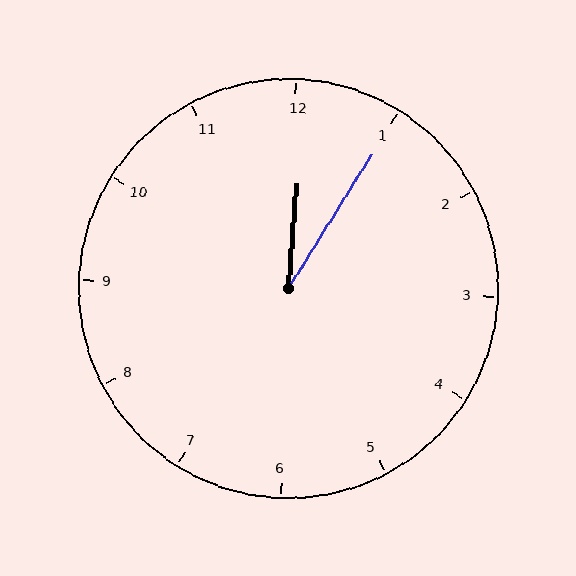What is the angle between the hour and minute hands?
Approximately 28 degrees.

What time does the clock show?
12:05.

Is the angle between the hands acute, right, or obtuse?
It is acute.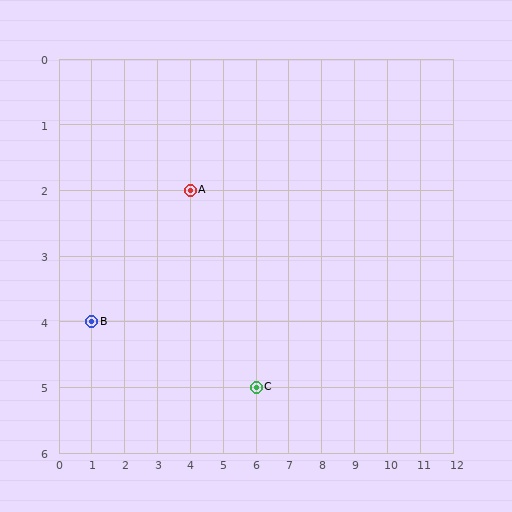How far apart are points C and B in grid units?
Points C and B are 5 columns and 1 row apart (about 5.1 grid units diagonally).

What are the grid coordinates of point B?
Point B is at grid coordinates (1, 4).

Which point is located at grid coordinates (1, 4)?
Point B is at (1, 4).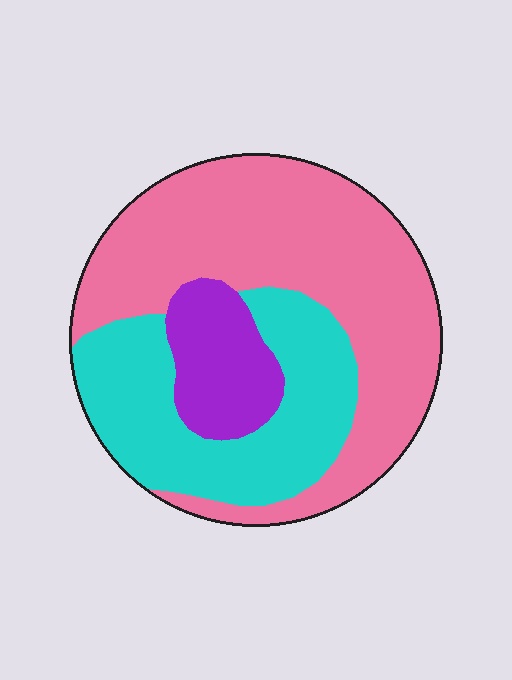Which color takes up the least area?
Purple, at roughly 15%.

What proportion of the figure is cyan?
Cyan takes up between a sixth and a third of the figure.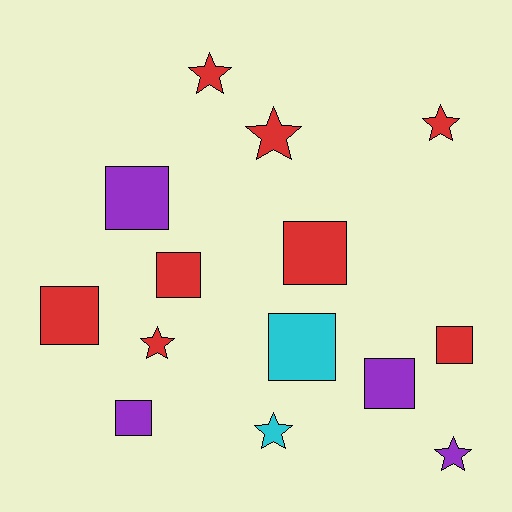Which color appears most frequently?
Red, with 8 objects.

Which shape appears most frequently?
Square, with 8 objects.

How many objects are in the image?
There are 14 objects.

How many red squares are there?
There are 4 red squares.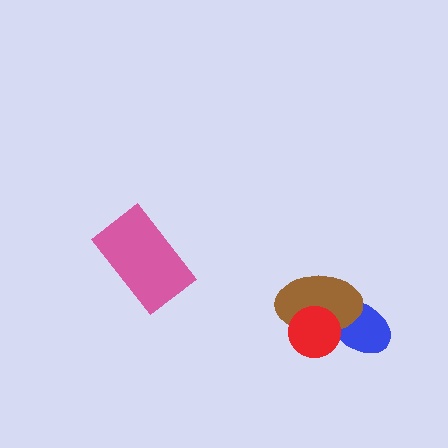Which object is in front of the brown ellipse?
The red circle is in front of the brown ellipse.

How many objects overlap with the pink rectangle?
0 objects overlap with the pink rectangle.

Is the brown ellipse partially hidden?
Yes, it is partially covered by another shape.